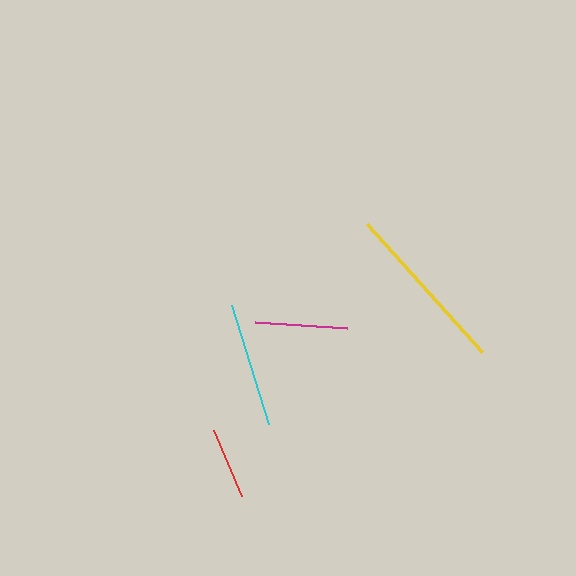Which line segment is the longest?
The yellow line is the longest at approximately 172 pixels.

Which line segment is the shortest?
The red line is the shortest at approximately 72 pixels.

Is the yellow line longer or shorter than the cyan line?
The yellow line is longer than the cyan line.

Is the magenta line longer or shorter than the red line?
The magenta line is longer than the red line.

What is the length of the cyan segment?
The cyan segment is approximately 124 pixels long.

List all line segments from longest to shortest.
From longest to shortest: yellow, cyan, magenta, red.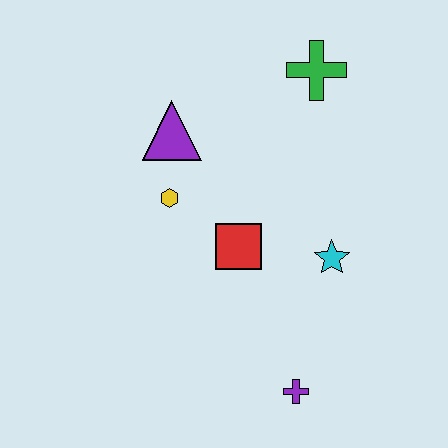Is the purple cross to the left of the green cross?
Yes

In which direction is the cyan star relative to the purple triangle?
The cyan star is to the right of the purple triangle.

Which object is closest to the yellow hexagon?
The purple triangle is closest to the yellow hexagon.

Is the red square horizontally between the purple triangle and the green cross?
Yes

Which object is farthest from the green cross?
The purple cross is farthest from the green cross.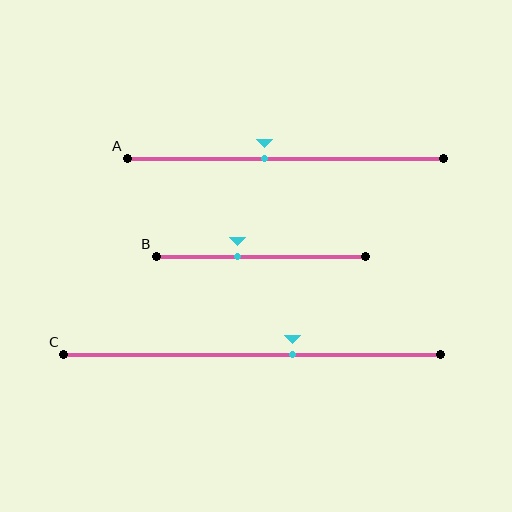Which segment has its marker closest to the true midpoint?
Segment A has its marker closest to the true midpoint.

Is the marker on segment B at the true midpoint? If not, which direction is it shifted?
No, the marker on segment B is shifted to the left by about 11% of the segment length.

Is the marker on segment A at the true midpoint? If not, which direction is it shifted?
No, the marker on segment A is shifted to the left by about 7% of the segment length.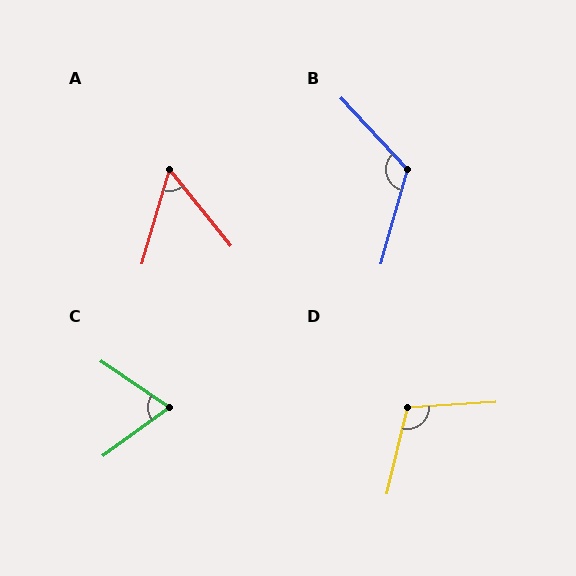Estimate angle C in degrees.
Approximately 70 degrees.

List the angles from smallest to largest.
A (55°), C (70°), D (107°), B (122°).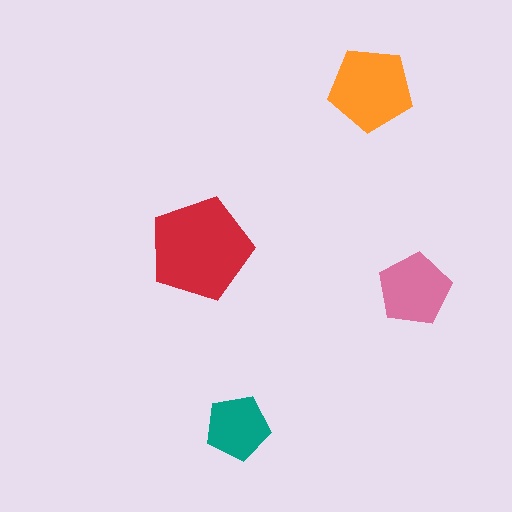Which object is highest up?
The orange pentagon is topmost.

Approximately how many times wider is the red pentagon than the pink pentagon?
About 1.5 times wider.